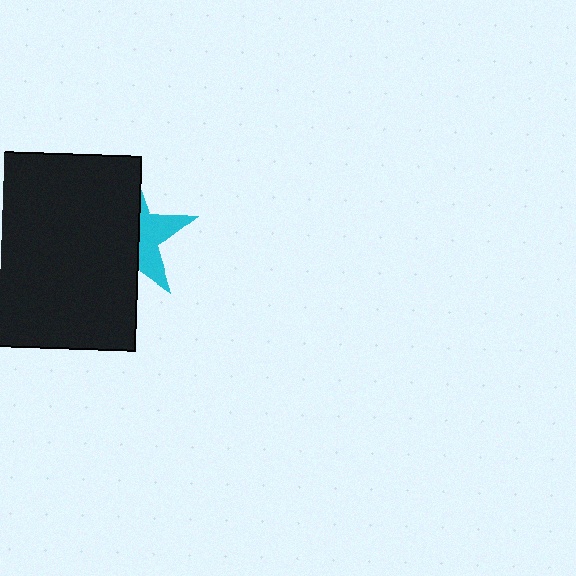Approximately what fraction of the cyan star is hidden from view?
Roughly 62% of the cyan star is hidden behind the black square.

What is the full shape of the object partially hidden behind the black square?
The partially hidden object is a cyan star.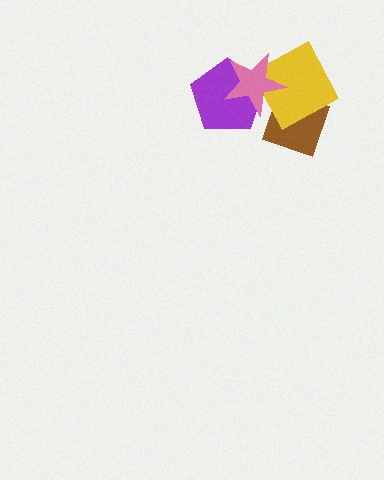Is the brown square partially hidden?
Yes, it is partially covered by another shape.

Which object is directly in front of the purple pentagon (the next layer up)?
The yellow diamond is directly in front of the purple pentagon.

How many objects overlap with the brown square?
1 object overlaps with the brown square.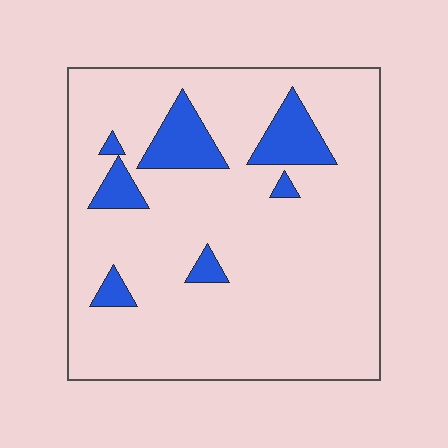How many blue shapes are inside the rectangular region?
7.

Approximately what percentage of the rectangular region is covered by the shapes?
Approximately 10%.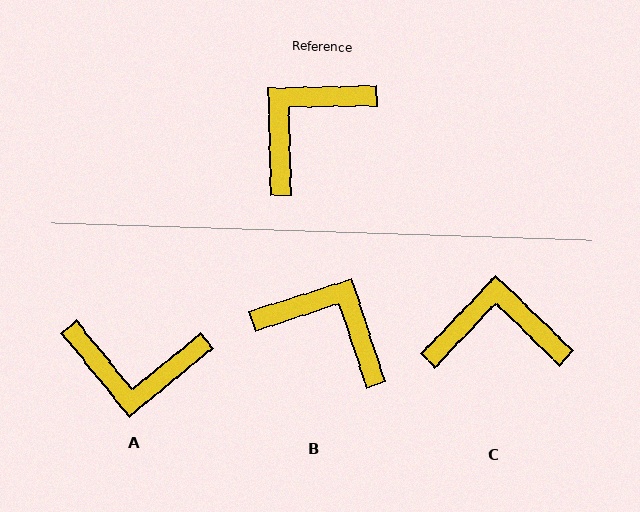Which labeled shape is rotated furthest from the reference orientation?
A, about 128 degrees away.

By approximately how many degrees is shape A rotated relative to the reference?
Approximately 128 degrees counter-clockwise.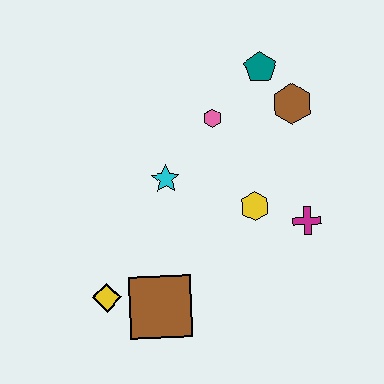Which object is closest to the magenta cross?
The yellow hexagon is closest to the magenta cross.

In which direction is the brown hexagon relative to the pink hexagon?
The brown hexagon is to the right of the pink hexagon.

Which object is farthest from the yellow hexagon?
The yellow diamond is farthest from the yellow hexagon.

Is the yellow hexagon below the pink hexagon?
Yes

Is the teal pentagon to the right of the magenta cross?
No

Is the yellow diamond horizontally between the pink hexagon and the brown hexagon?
No